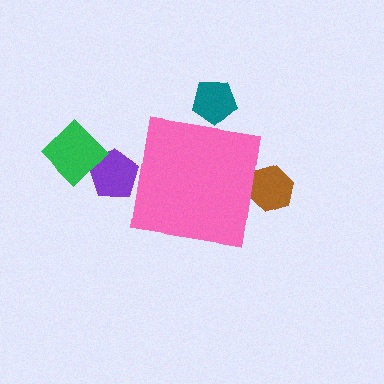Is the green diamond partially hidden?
No, the green diamond is fully visible.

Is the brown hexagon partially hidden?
Yes, the brown hexagon is partially hidden behind the pink square.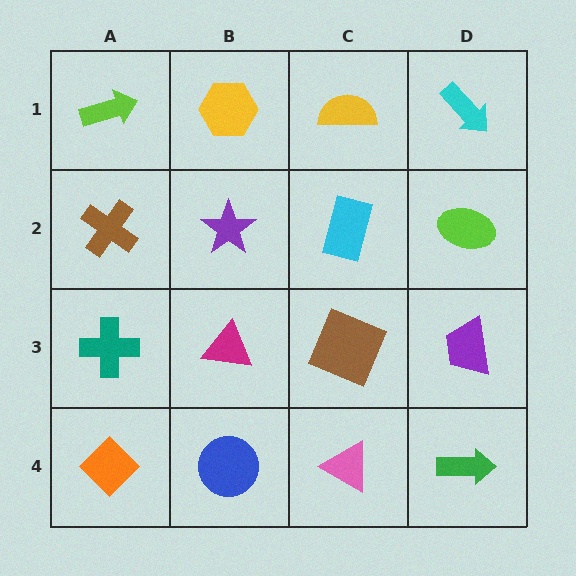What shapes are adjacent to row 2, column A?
A lime arrow (row 1, column A), a teal cross (row 3, column A), a purple star (row 2, column B).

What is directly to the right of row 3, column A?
A magenta triangle.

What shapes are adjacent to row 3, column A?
A brown cross (row 2, column A), an orange diamond (row 4, column A), a magenta triangle (row 3, column B).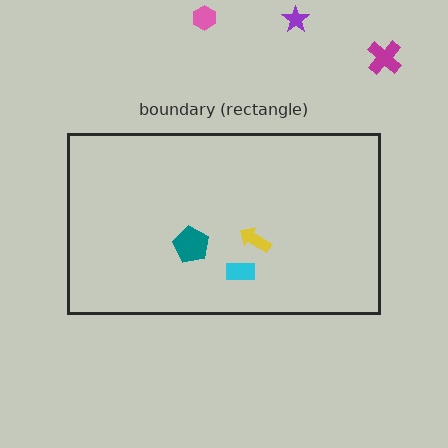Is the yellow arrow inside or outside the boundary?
Inside.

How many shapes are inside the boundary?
3 inside, 3 outside.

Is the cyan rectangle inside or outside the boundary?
Inside.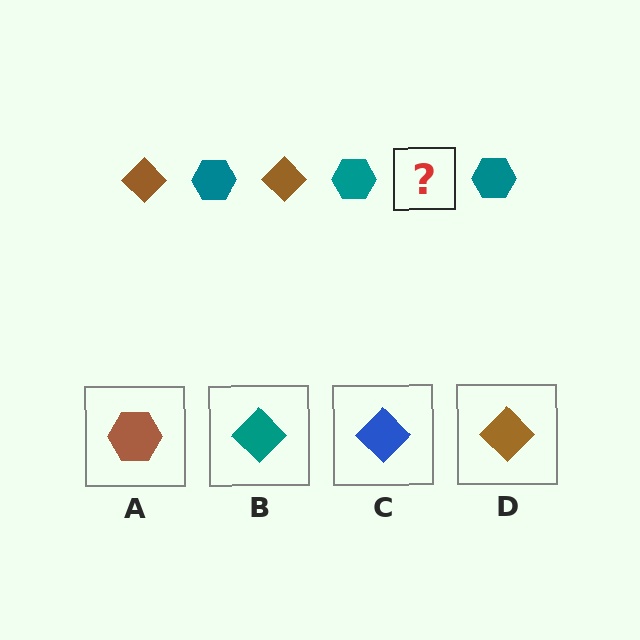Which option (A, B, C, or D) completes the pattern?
D.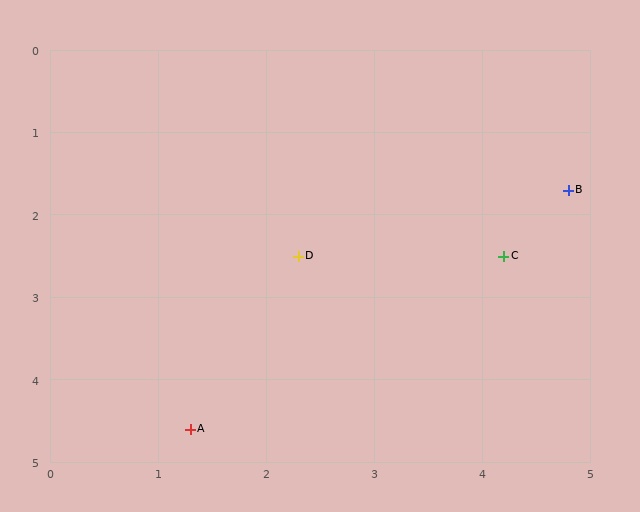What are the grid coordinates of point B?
Point B is at approximately (4.8, 1.7).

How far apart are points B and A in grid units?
Points B and A are about 4.5 grid units apart.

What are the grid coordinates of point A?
Point A is at approximately (1.3, 4.6).